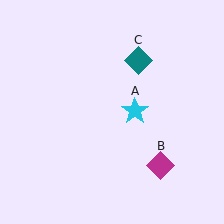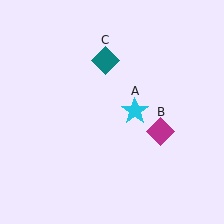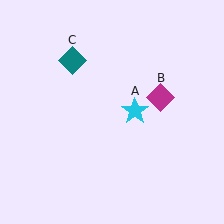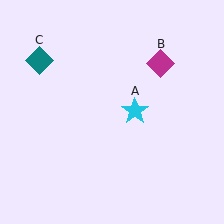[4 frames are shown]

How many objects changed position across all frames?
2 objects changed position: magenta diamond (object B), teal diamond (object C).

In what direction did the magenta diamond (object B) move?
The magenta diamond (object B) moved up.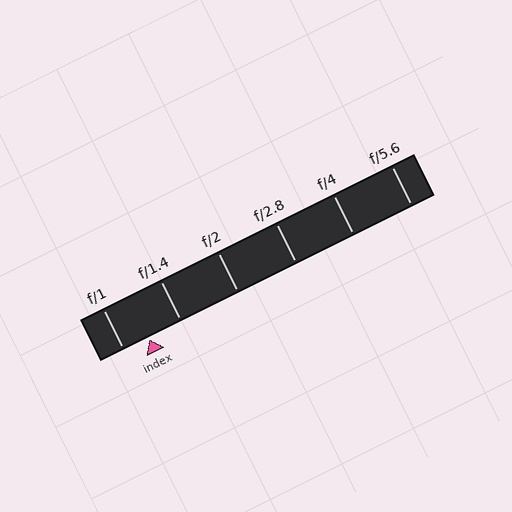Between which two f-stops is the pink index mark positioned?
The index mark is between f/1 and f/1.4.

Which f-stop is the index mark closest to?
The index mark is closest to f/1.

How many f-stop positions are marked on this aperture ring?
There are 6 f-stop positions marked.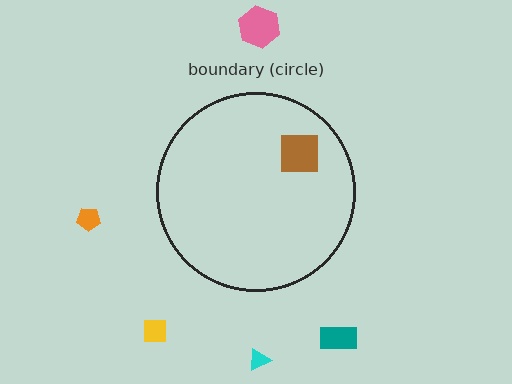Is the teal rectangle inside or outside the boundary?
Outside.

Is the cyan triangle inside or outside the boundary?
Outside.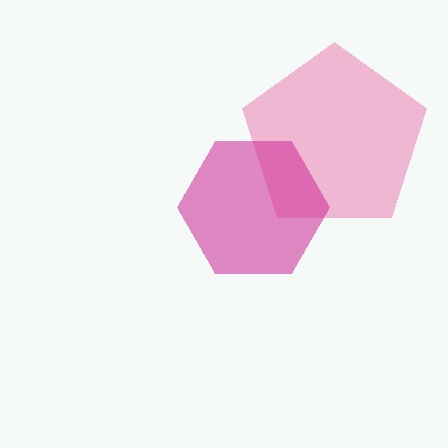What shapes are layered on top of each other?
The layered shapes are: a pink pentagon, a magenta hexagon.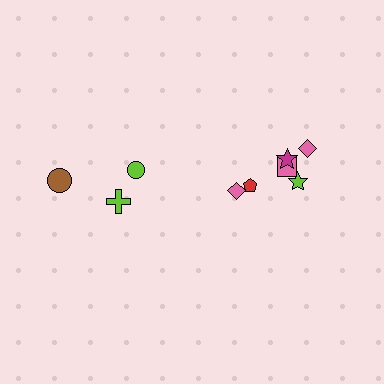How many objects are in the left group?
There are 3 objects.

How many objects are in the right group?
There are 6 objects.